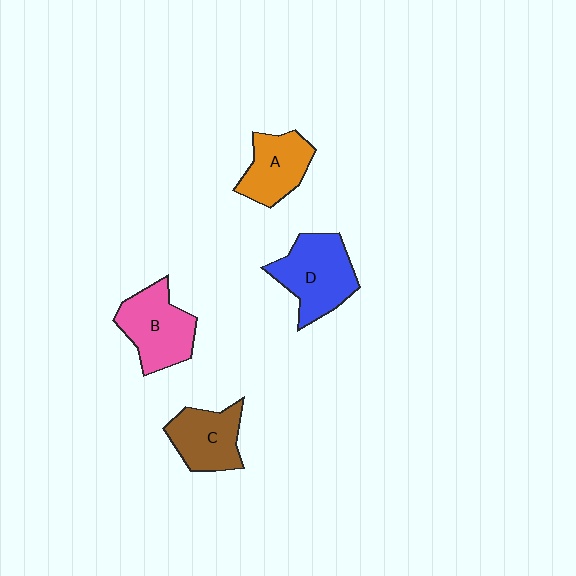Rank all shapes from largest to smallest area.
From largest to smallest: D (blue), B (pink), C (brown), A (orange).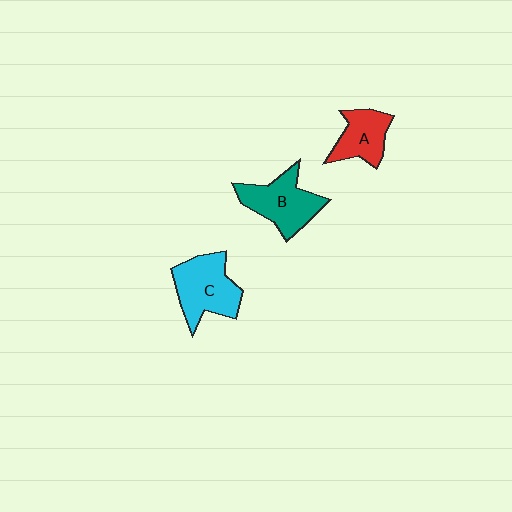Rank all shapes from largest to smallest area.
From largest to smallest: C (cyan), B (teal), A (red).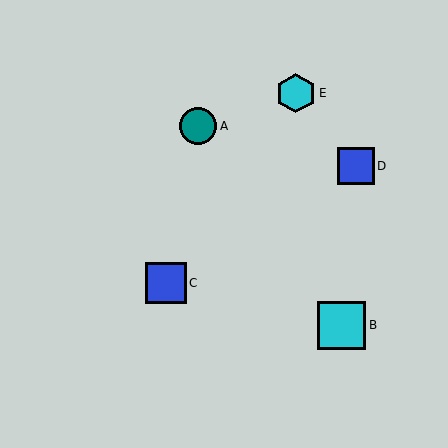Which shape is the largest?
The cyan square (labeled B) is the largest.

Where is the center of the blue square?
The center of the blue square is at (166, 283).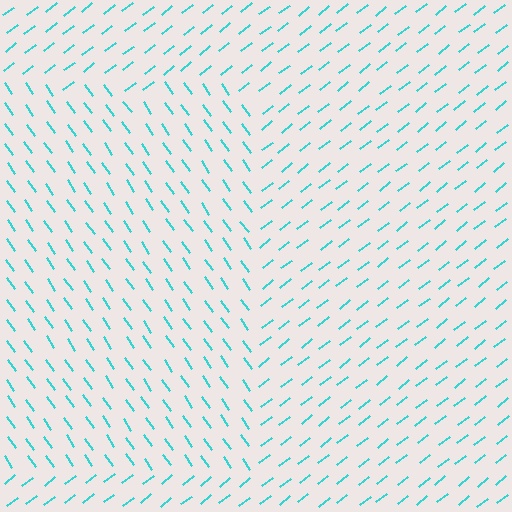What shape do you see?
I see a rectangle.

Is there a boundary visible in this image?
Yes, there is a texture boundary formed by a change in line orientation.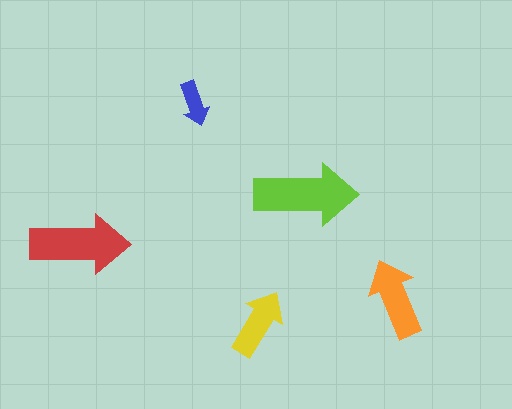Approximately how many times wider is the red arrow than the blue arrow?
About 2 times wider.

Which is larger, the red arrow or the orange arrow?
The red one.